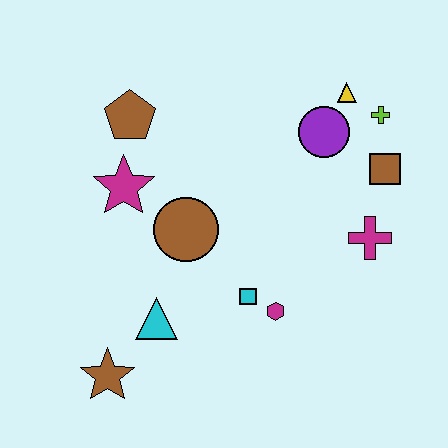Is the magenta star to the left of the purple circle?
Yes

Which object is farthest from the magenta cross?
The brown star is farthest from the magenta cross.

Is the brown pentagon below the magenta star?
No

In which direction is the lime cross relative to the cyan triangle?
The lime cross is to the right of the cyan triangle.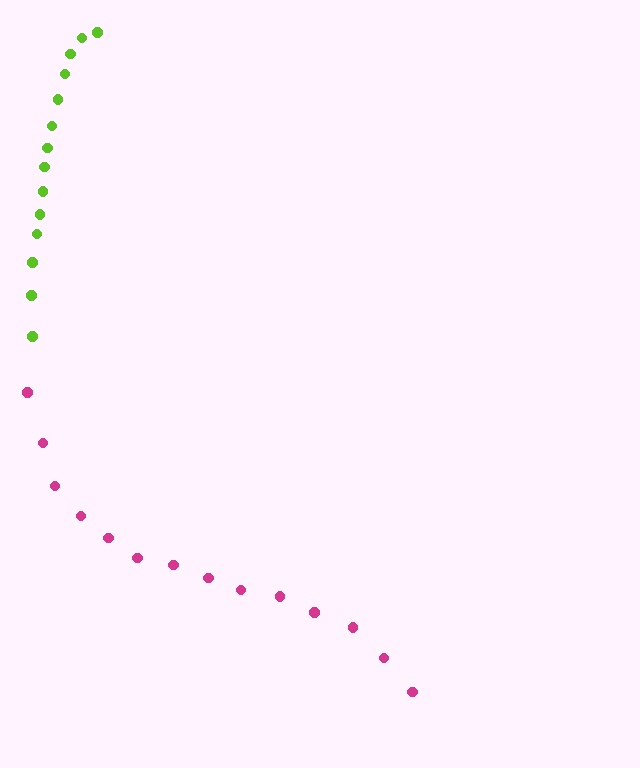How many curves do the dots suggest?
There are 2 distinct paths.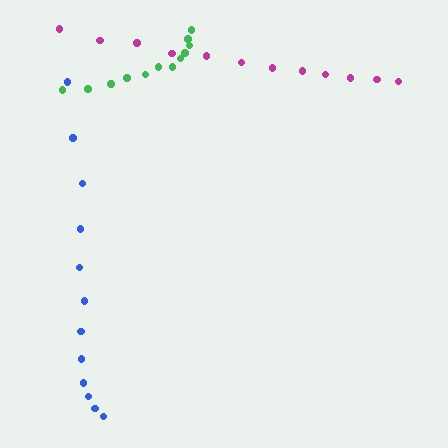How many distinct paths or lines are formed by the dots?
There are 3 distinct paths.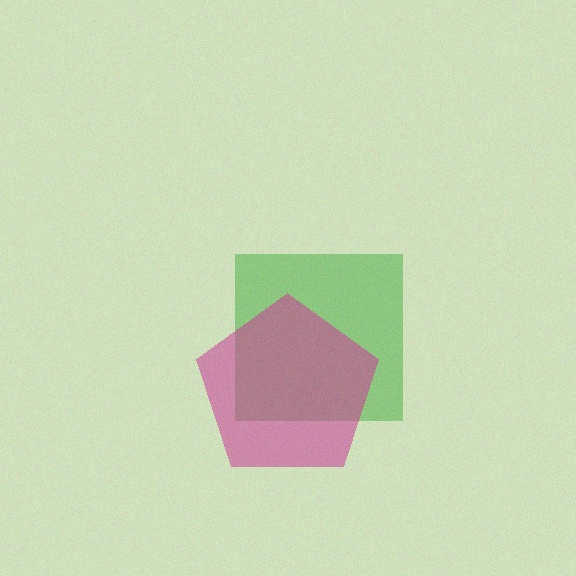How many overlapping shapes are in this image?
There are 2 overlapping shapes in the image.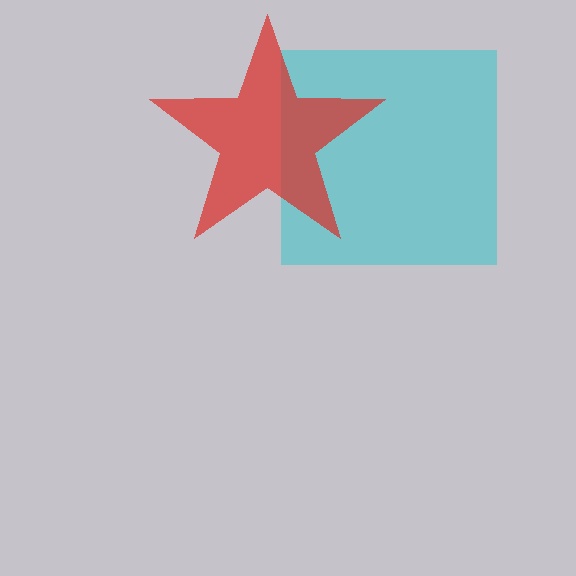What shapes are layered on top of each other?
The layered shapes are: a cyan square, a red star.